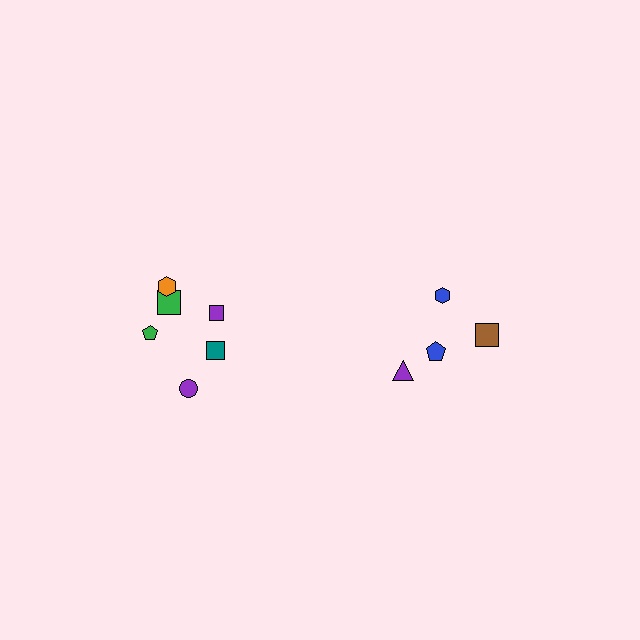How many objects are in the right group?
There are 4 objects.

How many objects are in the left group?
There are 6 objects.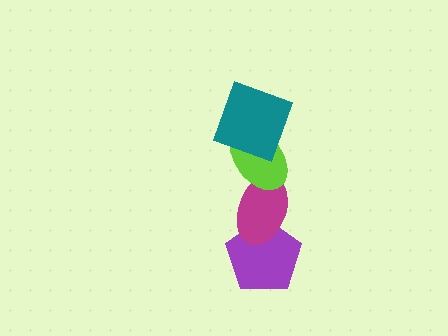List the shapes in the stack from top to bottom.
From top to bottom: the teal square, the lime ellipse, the magenta ellipse, the purple pentagon.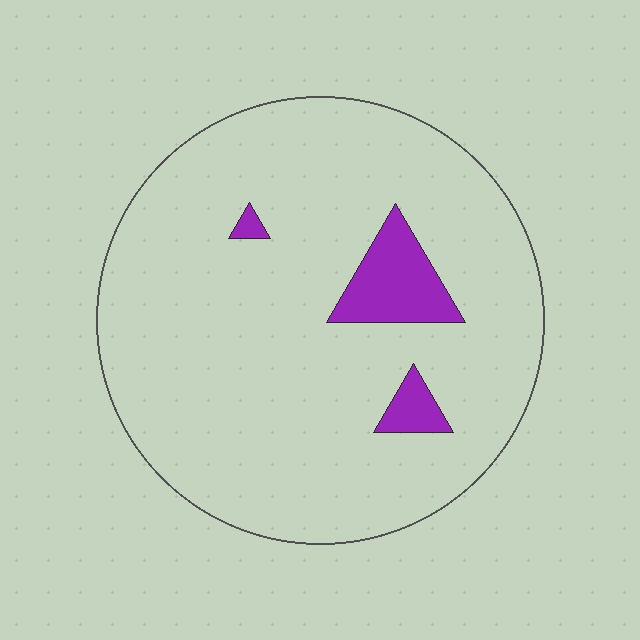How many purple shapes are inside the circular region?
3.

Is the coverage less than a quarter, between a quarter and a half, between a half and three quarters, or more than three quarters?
Less than a quarter.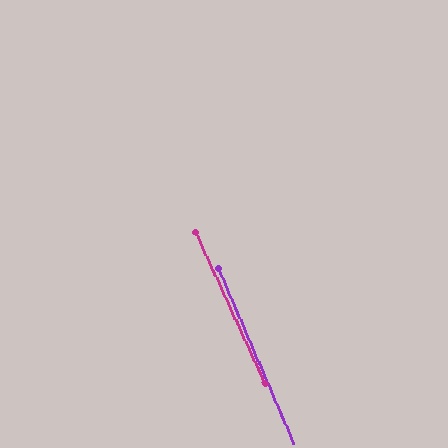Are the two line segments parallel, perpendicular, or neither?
Parallel — their directions differ by only 1.3°.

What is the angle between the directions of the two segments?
Approximately 1 degree.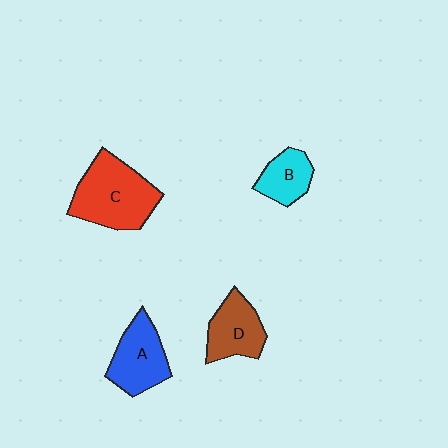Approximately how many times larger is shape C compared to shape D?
Approximately 1.6 times.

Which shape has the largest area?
Shape C (red).